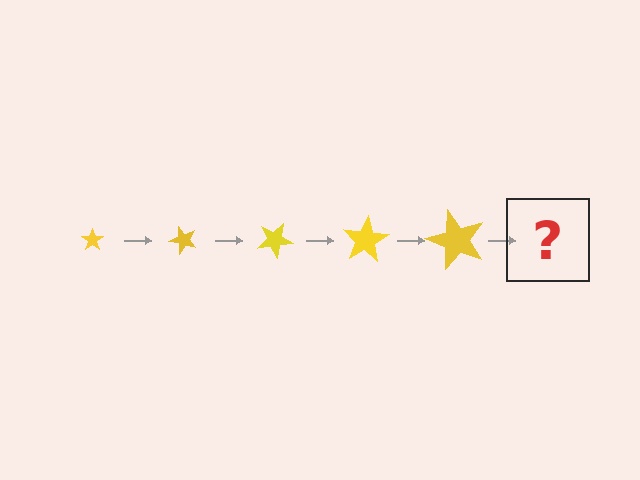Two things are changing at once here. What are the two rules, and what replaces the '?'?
The two rules are that the star grows larger each step and it rotates 50 degrees each step. The '?' should be a star, larger than the previous one and rotated 250 degrees from the start.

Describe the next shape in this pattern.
It should be a star, larger than the previous one and rotated 250 degrees from the start.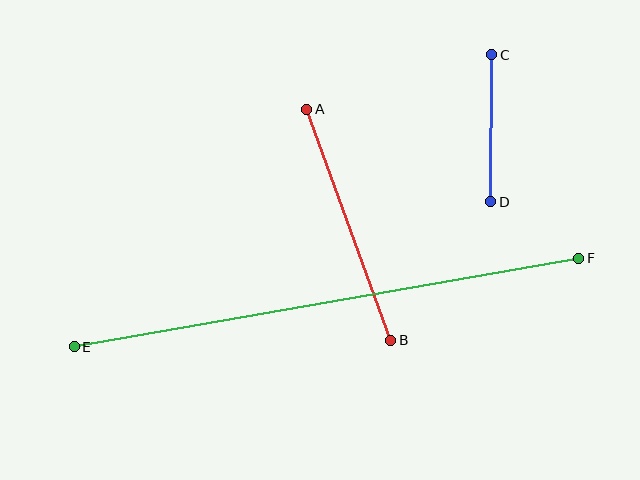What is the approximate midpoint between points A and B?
The midpoint is at approximately (349, 225) pixels.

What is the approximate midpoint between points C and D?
The midpoint is at approximately (491, 128) pixels.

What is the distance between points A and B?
The distance is approximately 245 pixels.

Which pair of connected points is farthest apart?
Points E and F are farthest apart.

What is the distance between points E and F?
The distance is approximately 512 pixels.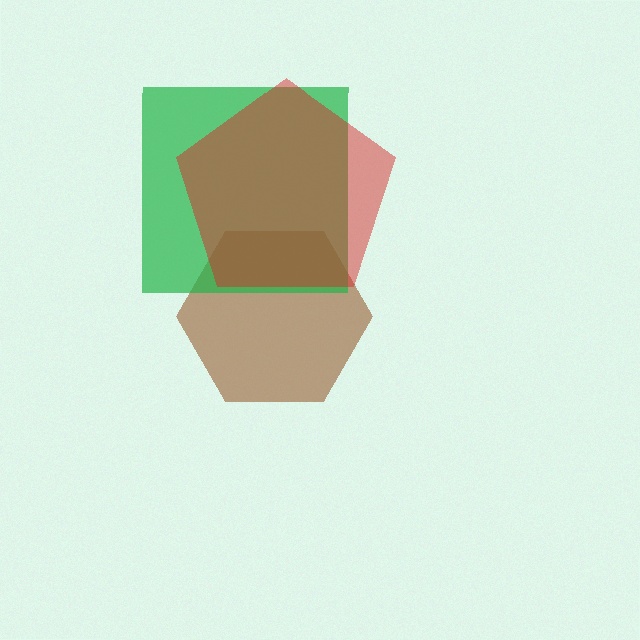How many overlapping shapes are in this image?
There are 3 overlapping shapes in the image.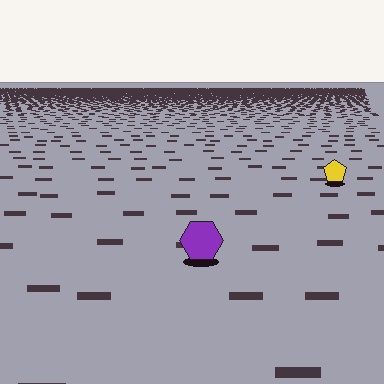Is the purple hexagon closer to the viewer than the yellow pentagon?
Yes. The purple hexagon is closer — you can tell from the texture gradient: the ground texture is coarser near it.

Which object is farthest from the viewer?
The yellow pentagon is farthest from the viewer. It appears smaller and the ground texture around it is denser.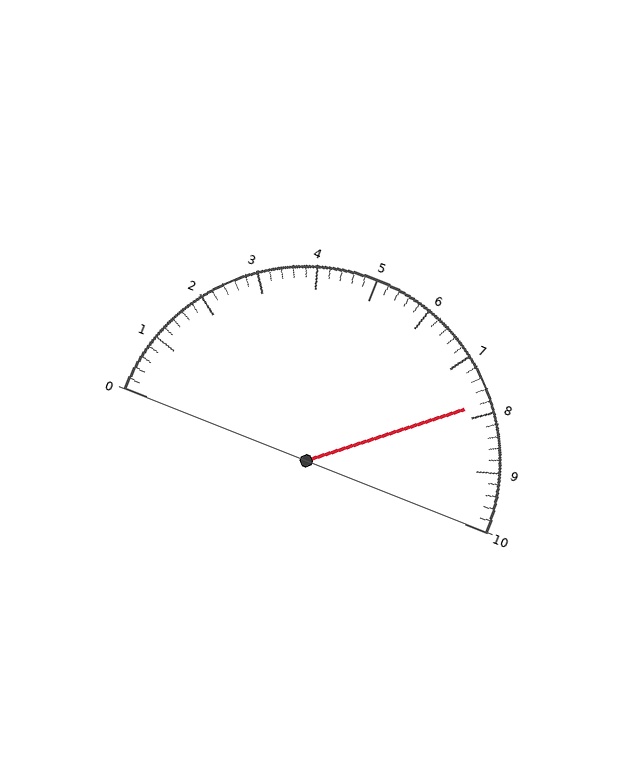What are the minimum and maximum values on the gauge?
The gauge ranges from 0 to 10.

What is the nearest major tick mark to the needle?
The nearest major tick mark is 8.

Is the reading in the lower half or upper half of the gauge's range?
The reading is in the upper half of the range (0 to 10).